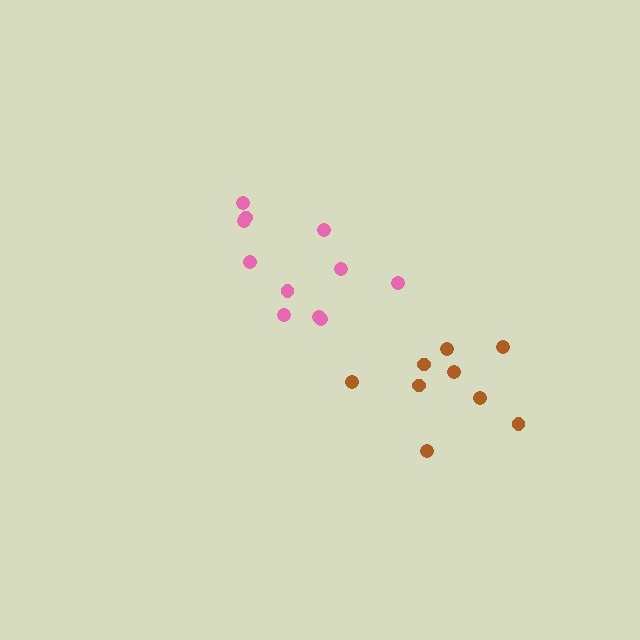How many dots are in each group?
Group 1: 9 dots, Group 2: 11 dots (20 total).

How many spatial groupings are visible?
There are 2 spatial groupings.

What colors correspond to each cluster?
The clusters are colored: brown, pink.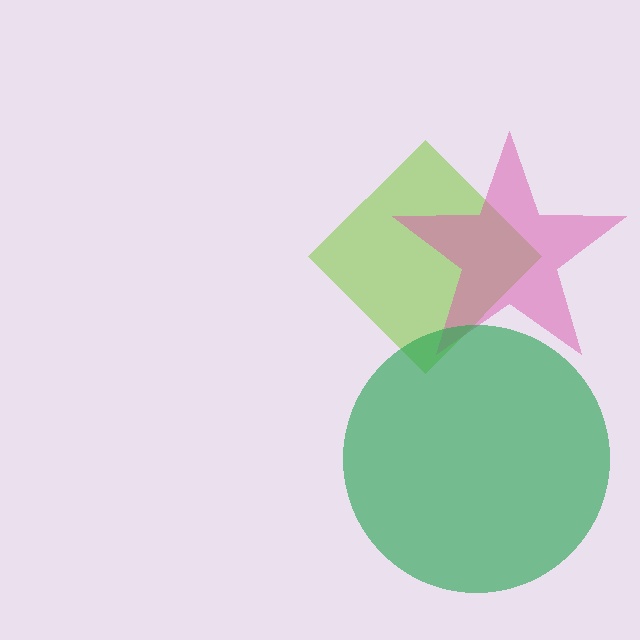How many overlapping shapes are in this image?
There are 3 overlapping shapes in the image.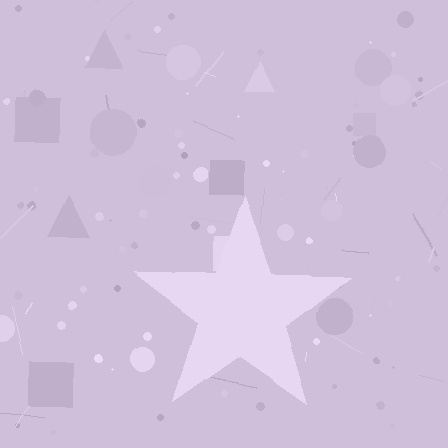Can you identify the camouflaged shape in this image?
The camouflaged shape is a star.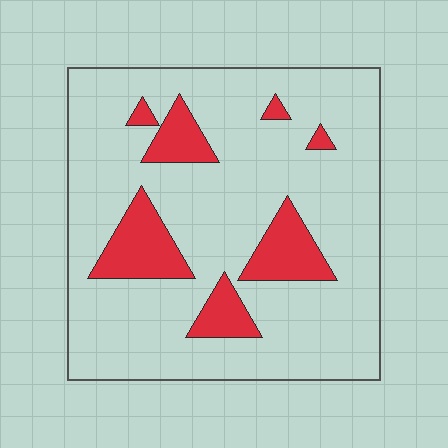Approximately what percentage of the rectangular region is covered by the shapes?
Approximately 15%.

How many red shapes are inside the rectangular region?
7.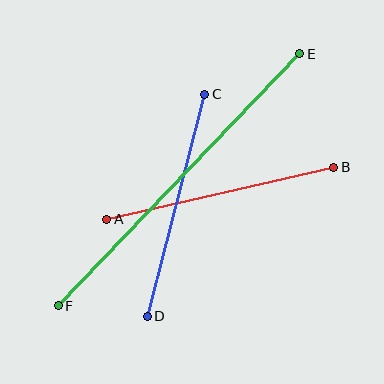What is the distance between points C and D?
The distance is approximately 229 pixels.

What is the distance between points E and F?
The distance is approximately 349 pixels.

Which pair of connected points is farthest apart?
Points E and F are farthest apart.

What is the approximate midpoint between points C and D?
The midpoint is at approximately (176, 205) pixels.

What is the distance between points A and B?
The distance is approximately 233 pixels.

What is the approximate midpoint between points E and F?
The midpoint is at approximately (179, 180) pixels.